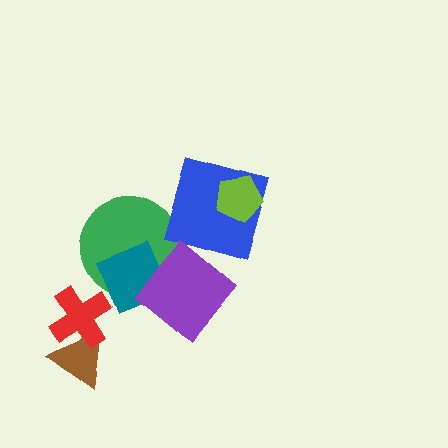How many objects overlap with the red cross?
1 object overlaps with the red cross.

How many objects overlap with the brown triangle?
1 object overlaps with the brown triangle.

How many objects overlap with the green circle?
2 objects overlap with the green circle.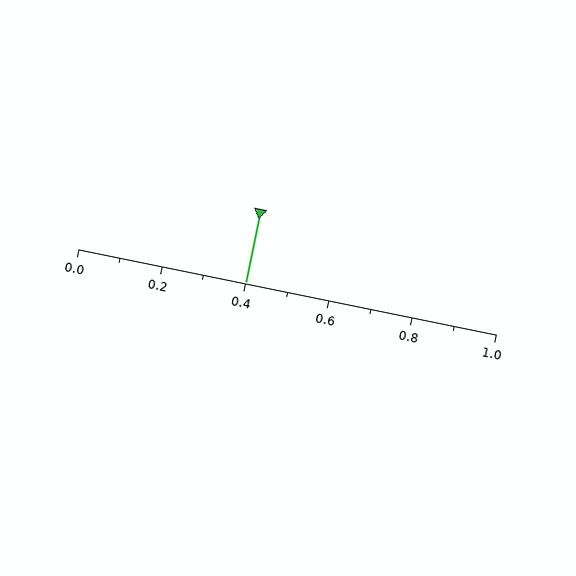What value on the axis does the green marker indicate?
The marker indicates approximately 0.4.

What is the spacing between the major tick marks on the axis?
The major ticks are spaced 0.2 apart.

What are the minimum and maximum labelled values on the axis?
The axis runs from 0.0 to 1.0.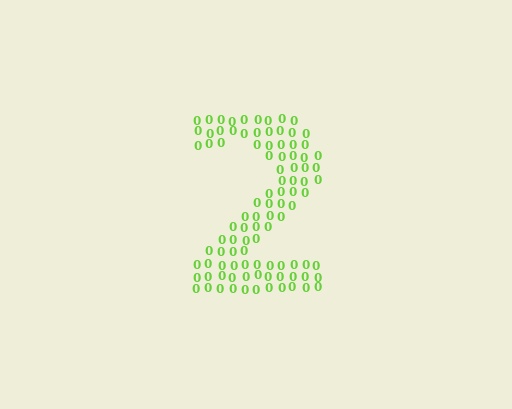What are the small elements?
The small elements are digit 0's.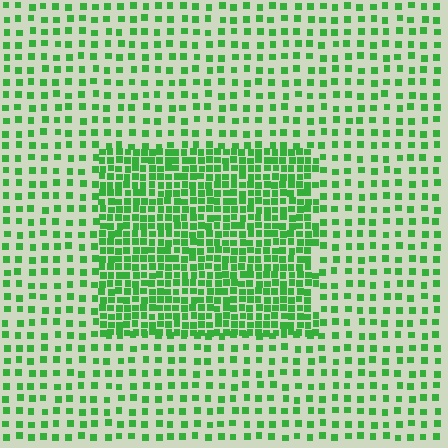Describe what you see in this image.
The image contains small green elements arranged at two different densities. A rectangle-shaped region is visible where the elements are more densely packed than the surrounding area.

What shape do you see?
I see a rectangle.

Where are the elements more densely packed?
The elements are more densely packed inside the rectangle boundary.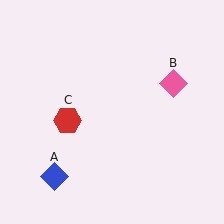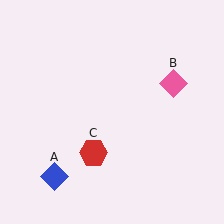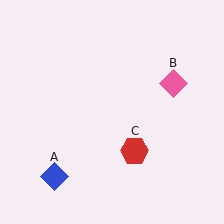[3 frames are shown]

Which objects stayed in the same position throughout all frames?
Blue diamond (object A) and pink diamond (object B) remained stationary.